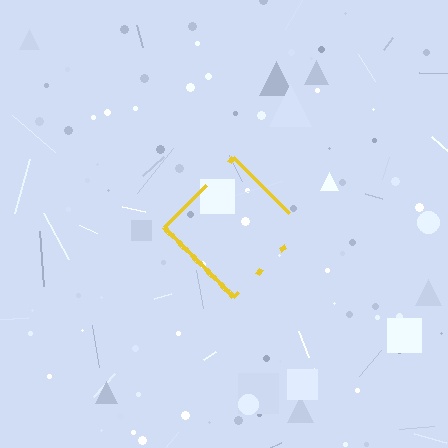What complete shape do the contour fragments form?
The contour fragments form a diamond.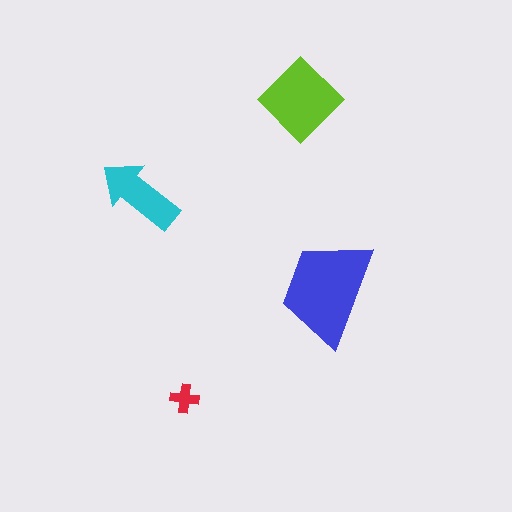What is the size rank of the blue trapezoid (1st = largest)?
1st.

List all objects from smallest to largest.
The red cross, the cyan arrow, the lime diamond, the blue trapezoid.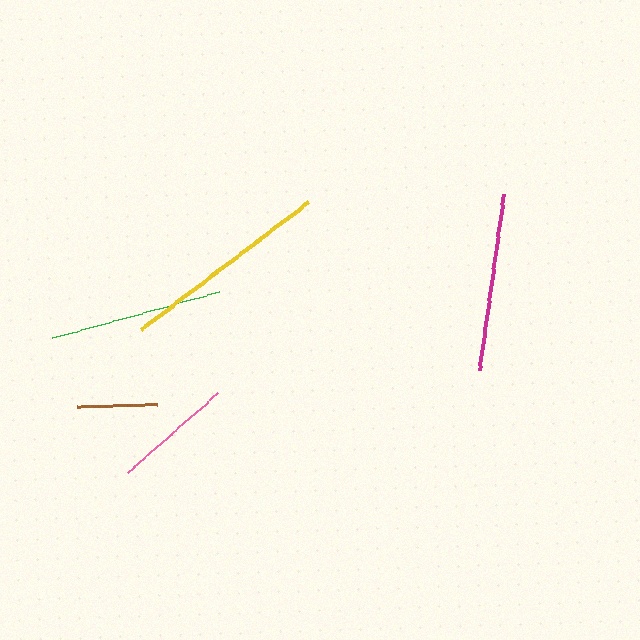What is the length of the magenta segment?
The magenta segment is approximately 177 pixels long.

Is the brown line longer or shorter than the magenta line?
The magenta line is longer than the brown line.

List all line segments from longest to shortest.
From longest to shortest: yellow, magenta, green, pink, brown.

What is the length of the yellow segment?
The yellow segment is approximately 210 pixels long.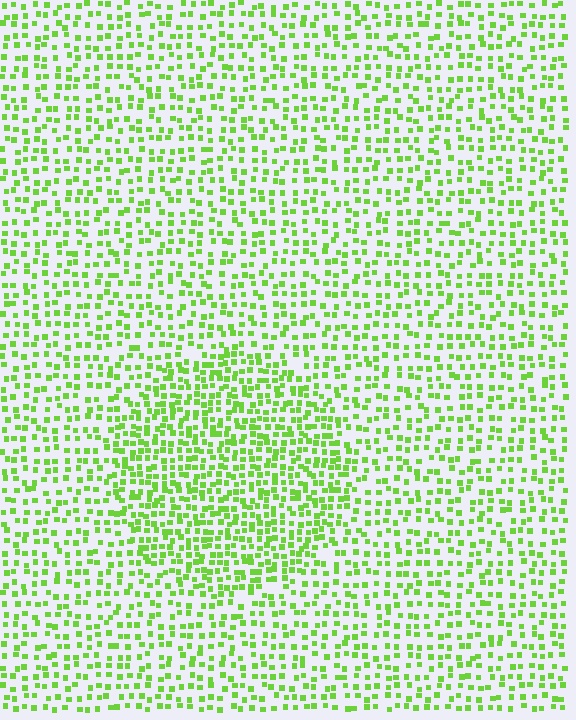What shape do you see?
I see a circle.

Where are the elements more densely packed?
The elements are more densely packed inside the circle boundary.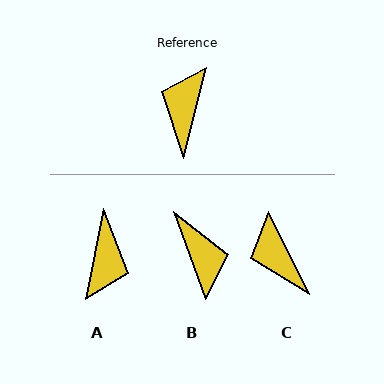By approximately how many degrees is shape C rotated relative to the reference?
Approximately 40 degrees counter-clockwise.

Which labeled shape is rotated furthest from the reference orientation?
A, about 177 degrees away.